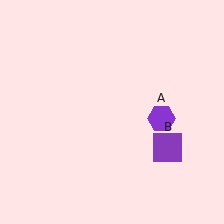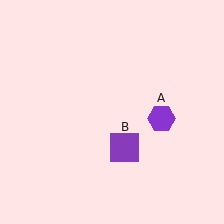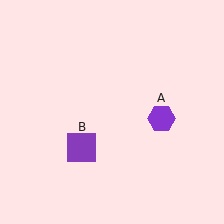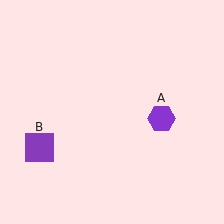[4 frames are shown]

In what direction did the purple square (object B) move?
The purple square (object B) moved left.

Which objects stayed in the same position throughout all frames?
Purple hexagon (object A) remained stationary.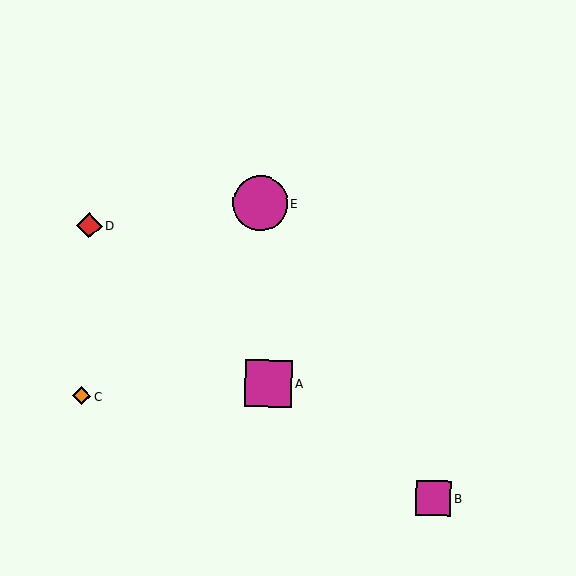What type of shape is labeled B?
Shape B is a magenta square.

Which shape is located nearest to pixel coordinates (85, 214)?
The red diamond (labeled D) at (89, 226) is nearest to that location.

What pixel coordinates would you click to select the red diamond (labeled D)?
Click at (89, 226) to select the red diamond D.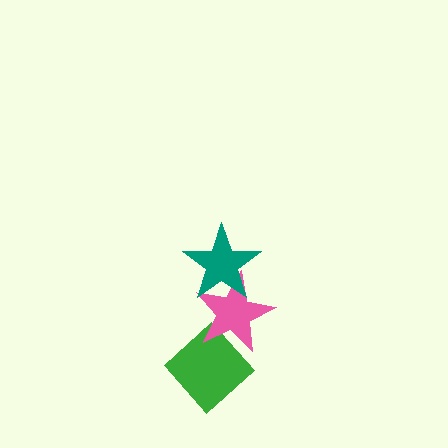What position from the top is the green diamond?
The green diamond is 3rd from the top.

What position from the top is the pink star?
The pink star is 2nd from the top.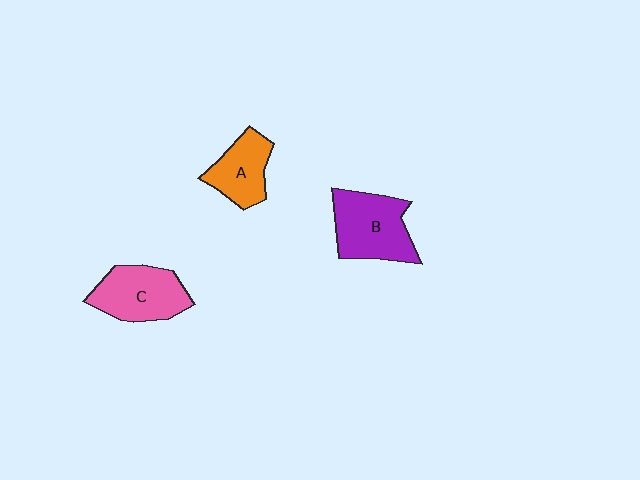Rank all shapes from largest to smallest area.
From largest to smallest: B (purple), C (pink), A (orange).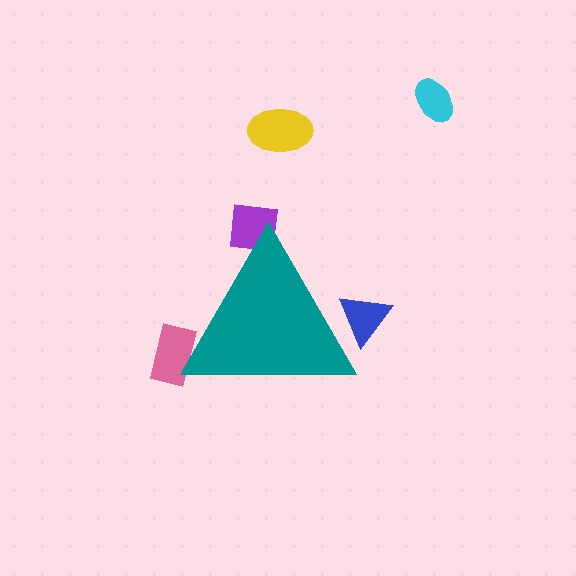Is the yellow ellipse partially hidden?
No, the yellow ellipse is fully visible.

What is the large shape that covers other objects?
A teal triangle.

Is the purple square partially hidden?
Yes, the purple square is partially hidden behind the teal triangle.